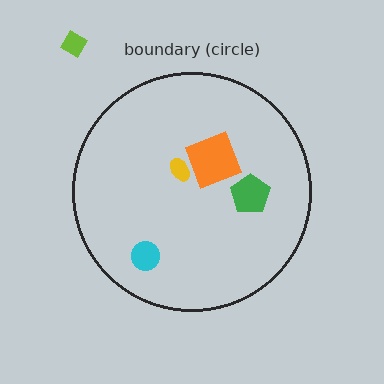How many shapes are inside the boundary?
4 inside, 1 outside.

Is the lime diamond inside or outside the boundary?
Outside.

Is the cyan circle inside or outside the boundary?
Inside.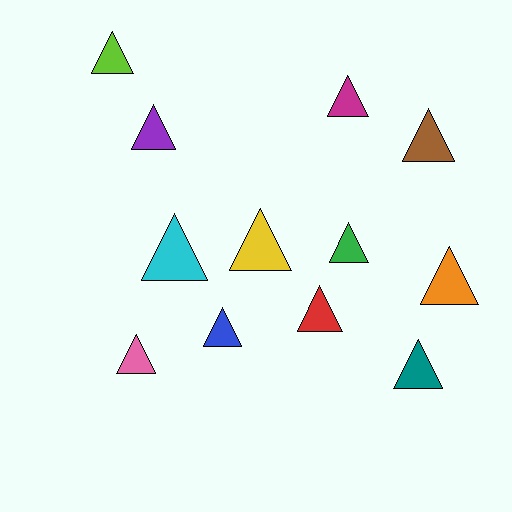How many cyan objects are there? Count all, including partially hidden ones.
There is 1 cyan object.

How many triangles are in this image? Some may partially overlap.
There are 12 triangles.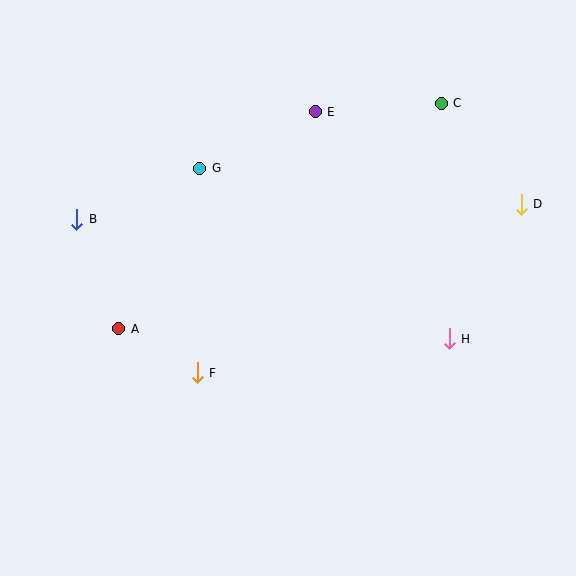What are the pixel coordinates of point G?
Point G is at (200, 168).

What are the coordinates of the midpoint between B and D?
The midpoint between B and D is at (299, 212).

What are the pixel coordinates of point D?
Point D is at (521, 204).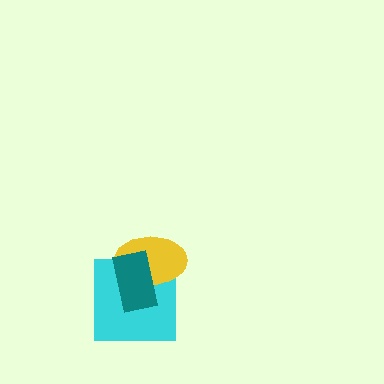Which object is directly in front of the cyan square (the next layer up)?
The yellow ellipse is directly in front of the cyan square.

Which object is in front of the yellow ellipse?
The teal rectangle is in front of the yellow ellipse.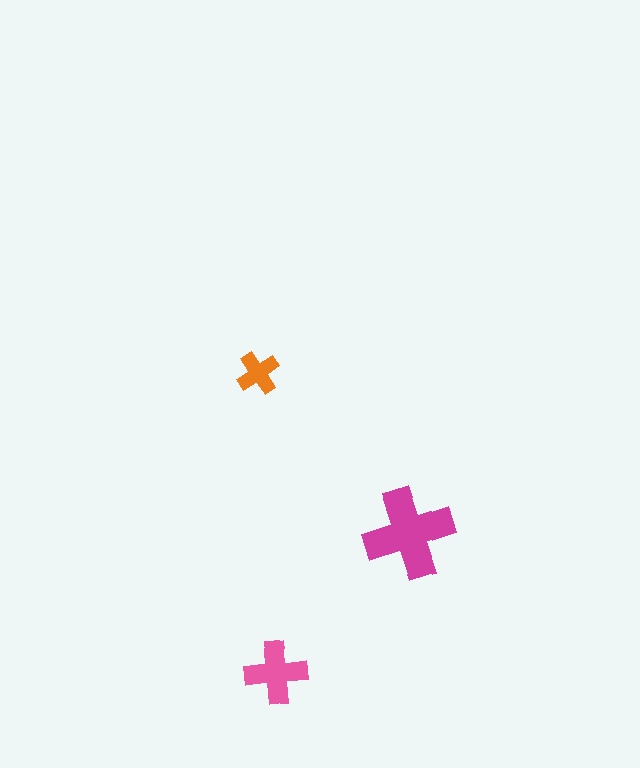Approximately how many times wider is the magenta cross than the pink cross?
About 1.5 times wider.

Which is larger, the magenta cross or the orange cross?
The magenta one.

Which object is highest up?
The orange cross is topmost.